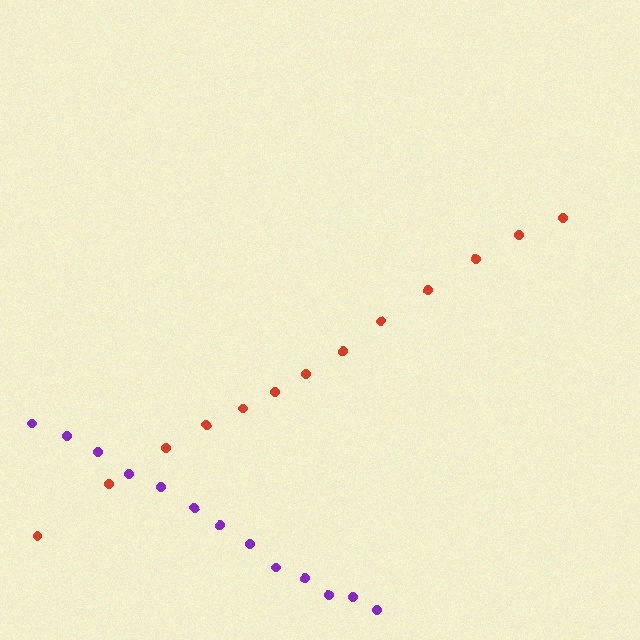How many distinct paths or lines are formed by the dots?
There are 2 distinct paths.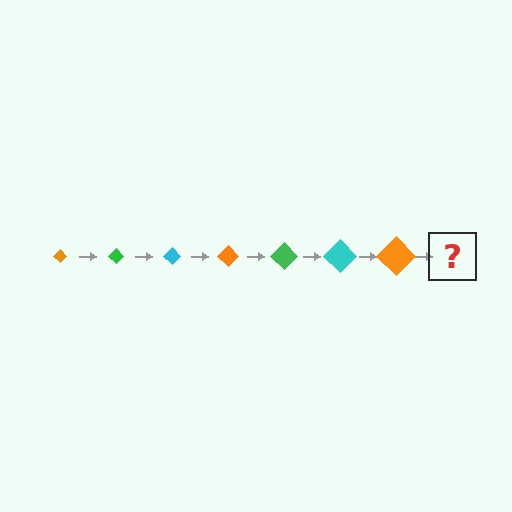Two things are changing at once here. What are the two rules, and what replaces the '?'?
The two rules are that the diamond grows larger each step and the color cycles through orange, green, and cyan. The '?' should be a green diamond, larger than the previous one.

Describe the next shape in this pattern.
It should be a green diamond, larger than the previous one.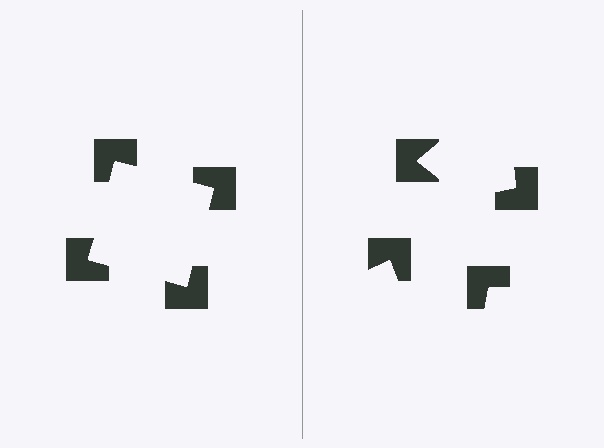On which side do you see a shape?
An illusory square appears on the left side. On the right side the wedge cuts are rotated, so no coherent shape forms.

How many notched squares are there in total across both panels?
8 — 4 on each side.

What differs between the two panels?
The notched squares are positioned identically on both sides; only the wedge orientations differ. On the left they align to a square; on the right they are misaligned.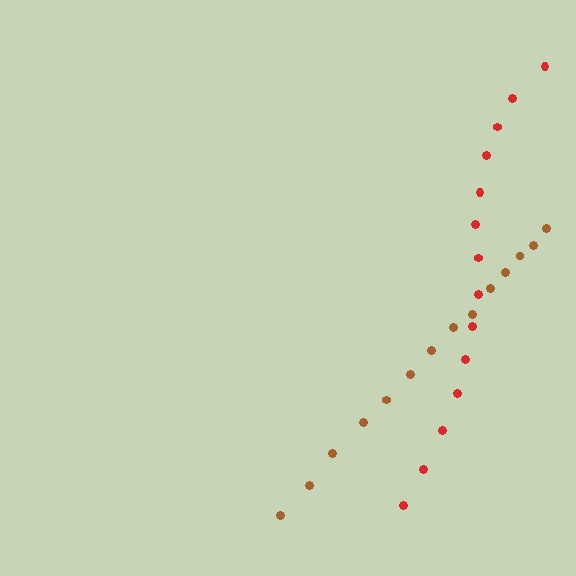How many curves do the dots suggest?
There are 2 distinct paths.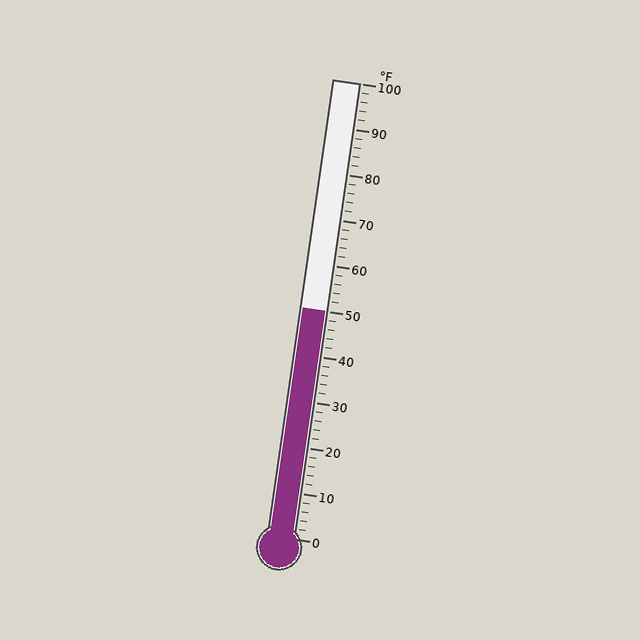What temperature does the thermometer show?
The thermometer shows approximately 50°F.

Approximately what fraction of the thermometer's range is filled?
The thermometer is filled to approximately 50% of its range.